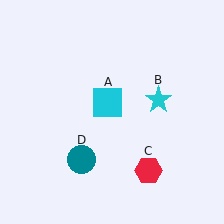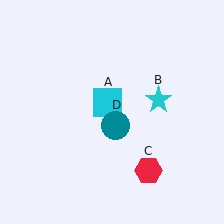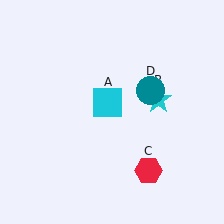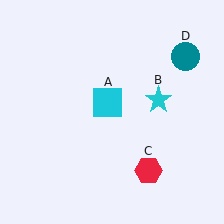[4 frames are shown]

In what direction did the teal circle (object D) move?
The teal circle (object D) moved up and to the right.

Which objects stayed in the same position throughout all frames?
Cyan square (object A) and cyan star (object B) and red hexagon (object C) remained stationary.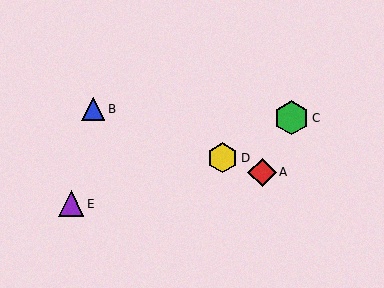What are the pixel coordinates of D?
Object D is at (223, 158).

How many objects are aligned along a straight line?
3 objects (A, B, D) are aligned along a straight line.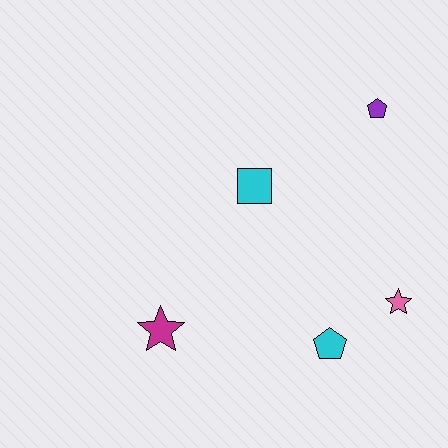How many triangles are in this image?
There are no triangles.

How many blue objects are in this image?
There are no blue objects.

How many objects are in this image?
There are 5 objects.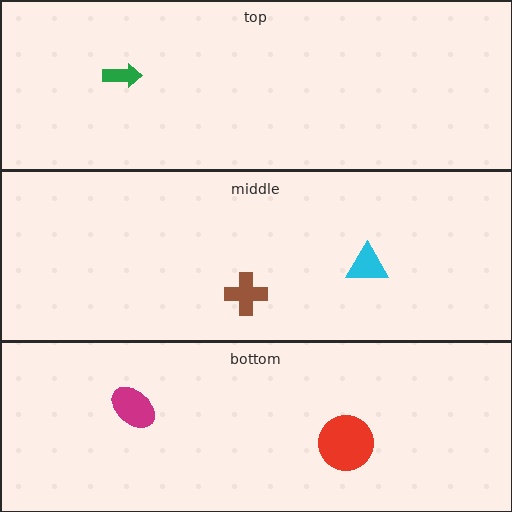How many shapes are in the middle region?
2.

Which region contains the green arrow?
The top region.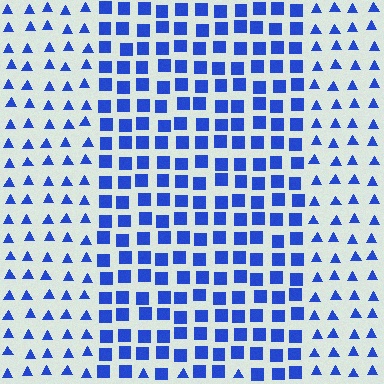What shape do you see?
I see a rectangle.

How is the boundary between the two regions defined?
The boundary is defined by a change in element shape: squares inside vs. triangles outside. All elements share the same color and spacing.